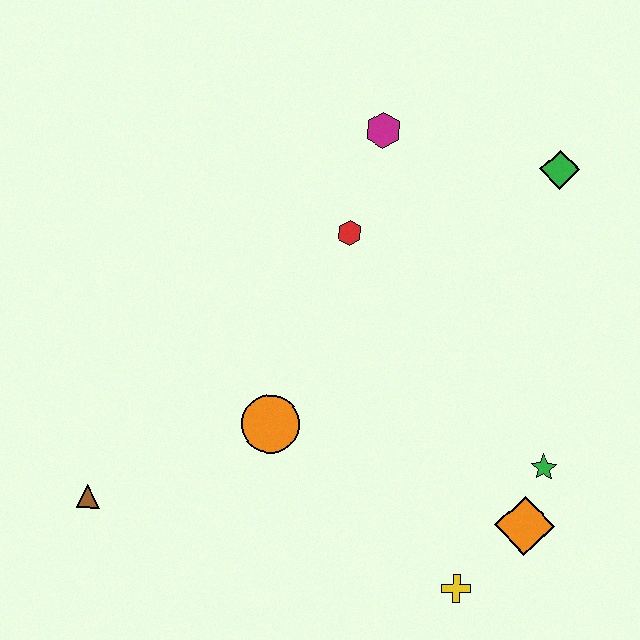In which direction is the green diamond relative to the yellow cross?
The green diamond is above the yellow cross.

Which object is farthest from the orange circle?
The green diamond is farthest from the orange circle.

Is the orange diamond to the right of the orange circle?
Yes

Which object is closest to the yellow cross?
The orange diamond is closest to the yellow cross.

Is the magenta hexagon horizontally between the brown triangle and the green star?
Yes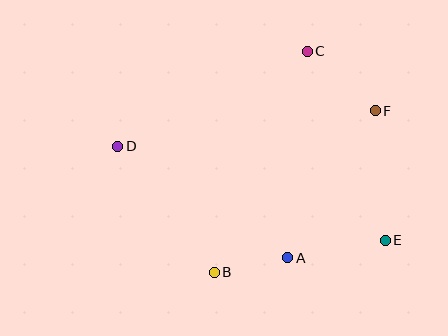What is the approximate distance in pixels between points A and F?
The distance between A and F is approximately 171 pixels.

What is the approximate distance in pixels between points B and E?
The distance between B and E is approximately 174 pixels.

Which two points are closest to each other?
Points A and B are closest to each other.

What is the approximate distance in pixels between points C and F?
The distance between C and F is approximately 91 pixels.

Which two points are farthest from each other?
Points D and E are farthest from each other.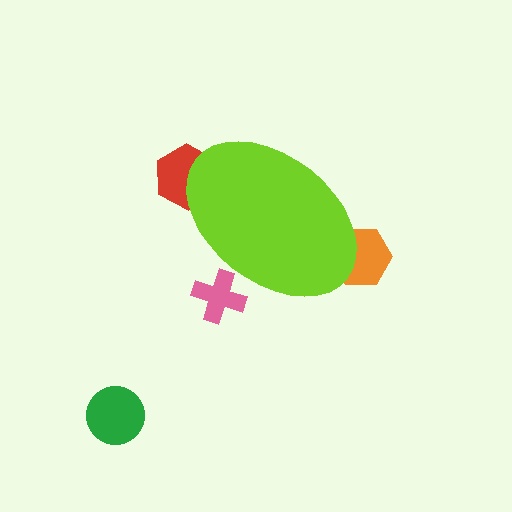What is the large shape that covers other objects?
A lime ellipse.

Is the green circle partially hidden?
No, the green circle is fully visible.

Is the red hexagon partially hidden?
Yes, the red hexagon is partially hidden behind the lime ellipse.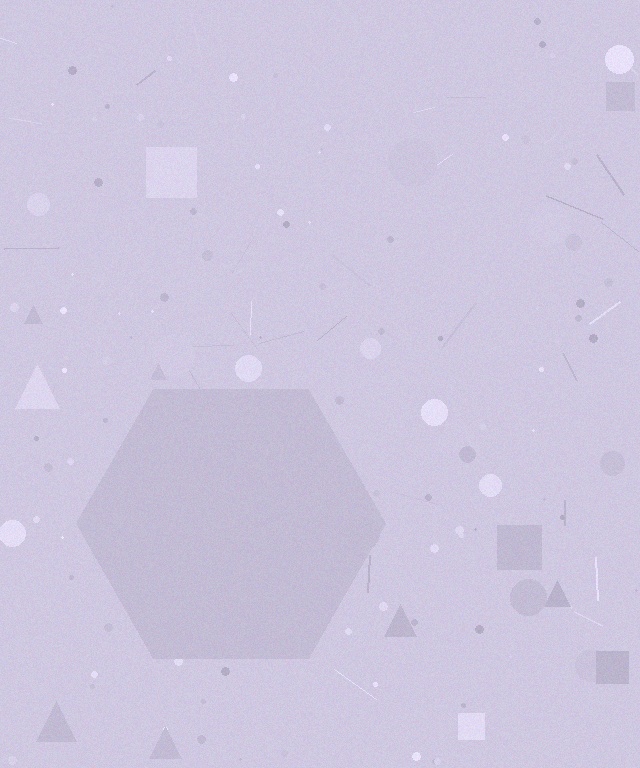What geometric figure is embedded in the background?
A hexagon is embedded in the background.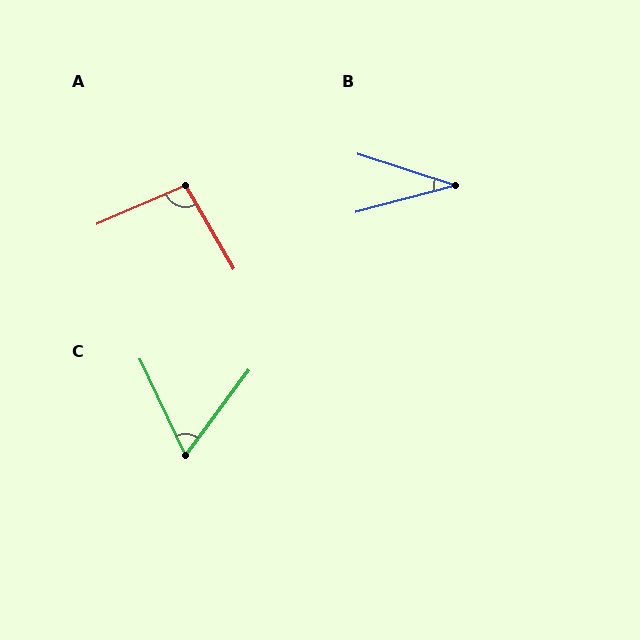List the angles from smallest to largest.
B (33°), C (62°), A (96°).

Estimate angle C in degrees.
Approximately 62 degrees.